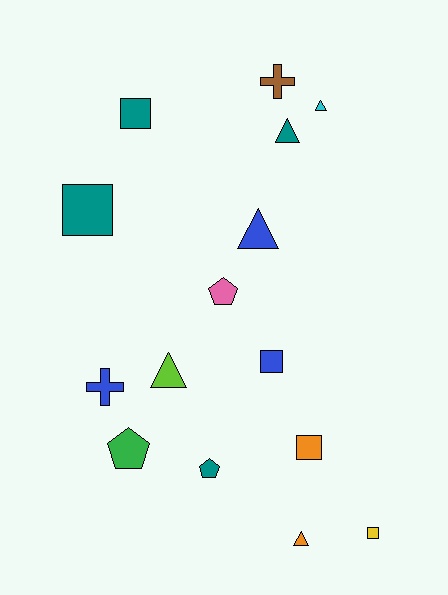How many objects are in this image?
There are 15 objects.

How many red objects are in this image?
There are no red objects.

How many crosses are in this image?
There are 2 crosses.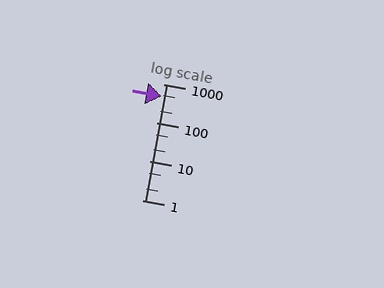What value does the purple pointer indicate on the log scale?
The pointer indicates approximately 480.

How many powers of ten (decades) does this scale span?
The scale spans 3 decades, from 1 to 1000.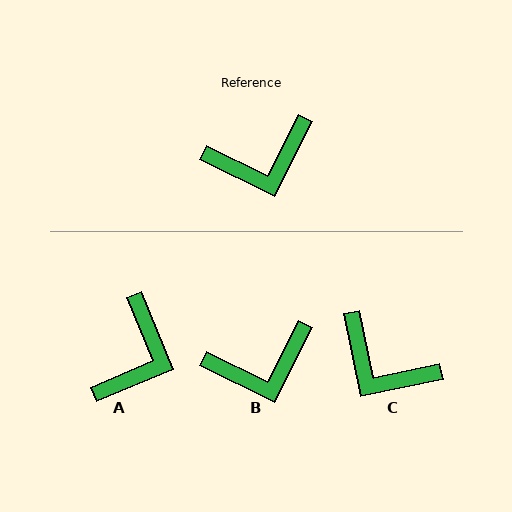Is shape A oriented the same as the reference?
No, it is off by about 49 degrees.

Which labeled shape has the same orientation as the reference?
B.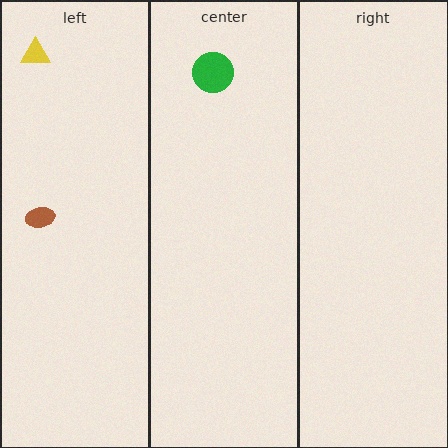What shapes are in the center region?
The green circle.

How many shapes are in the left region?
2.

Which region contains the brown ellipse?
The left region.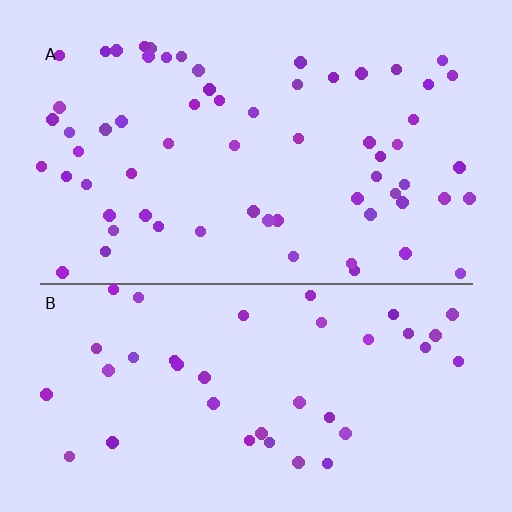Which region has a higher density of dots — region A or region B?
A (the top).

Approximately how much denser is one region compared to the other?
Approximately 1.6× — region A over region B.